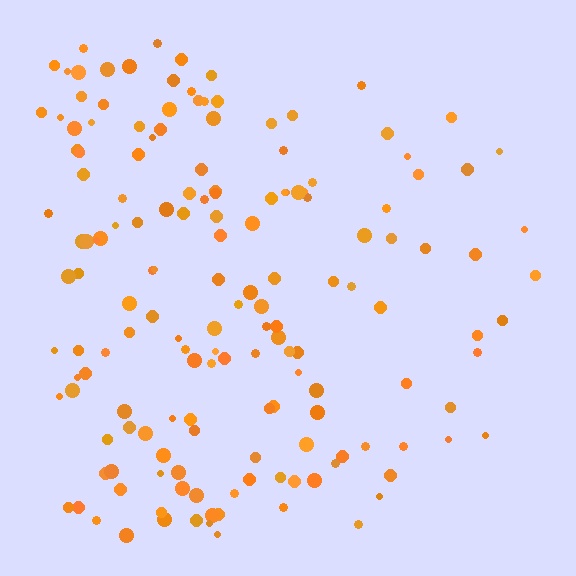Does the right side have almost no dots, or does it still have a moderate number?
Still a moderate number, just noticeably fewer than the left.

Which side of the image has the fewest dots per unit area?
The right.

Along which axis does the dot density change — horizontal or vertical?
Horizontal.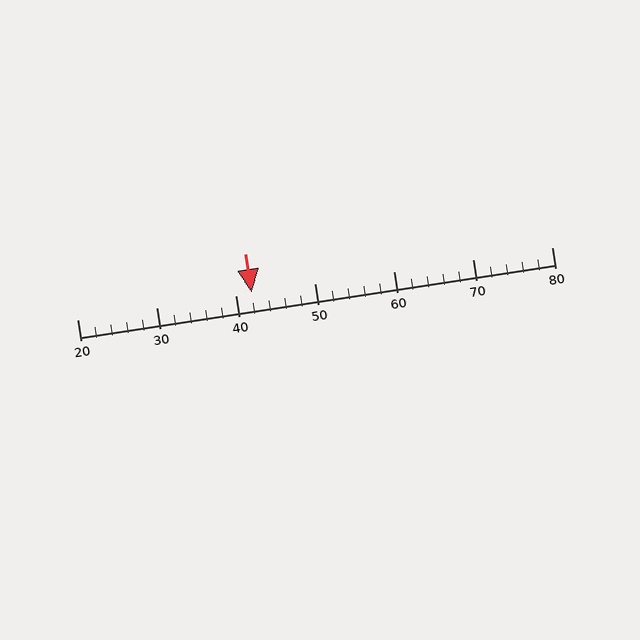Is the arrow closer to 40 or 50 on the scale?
The arrow is closer to 40.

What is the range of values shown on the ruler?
The ruler shows values from 20 to 80.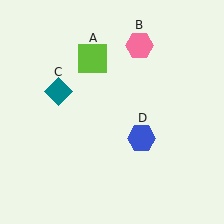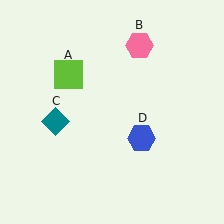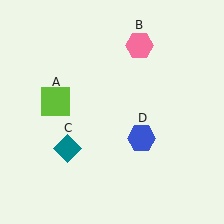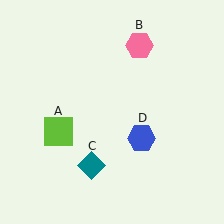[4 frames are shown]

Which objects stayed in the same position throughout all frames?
Pink hexagon (object B) and blue hexagon (object D) remained stationary.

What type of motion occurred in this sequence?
The lime square (object A), teal diamond (object C) rotated counterclockwise around the center of the scene.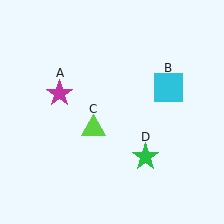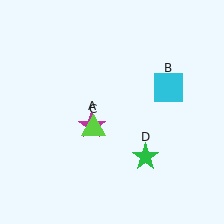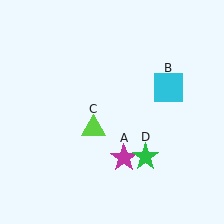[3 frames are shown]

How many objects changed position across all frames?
1 object changed position: magenta star (object A).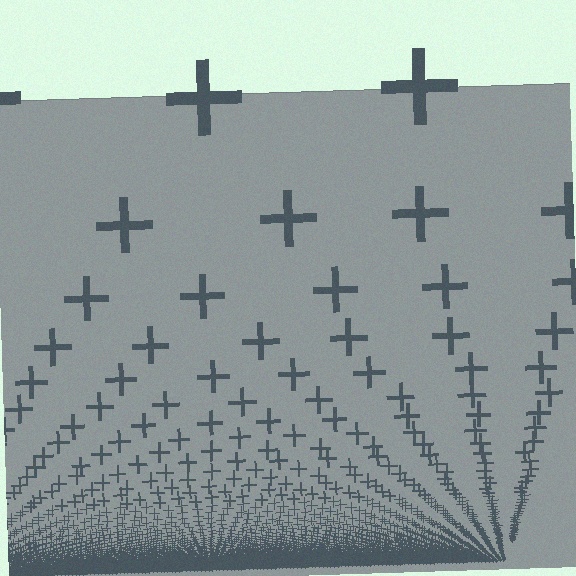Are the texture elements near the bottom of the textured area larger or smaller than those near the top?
Smaller. The gradient is inverted — elements near the bottom are smaller and denser.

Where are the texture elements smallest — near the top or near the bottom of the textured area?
Near the bottom.